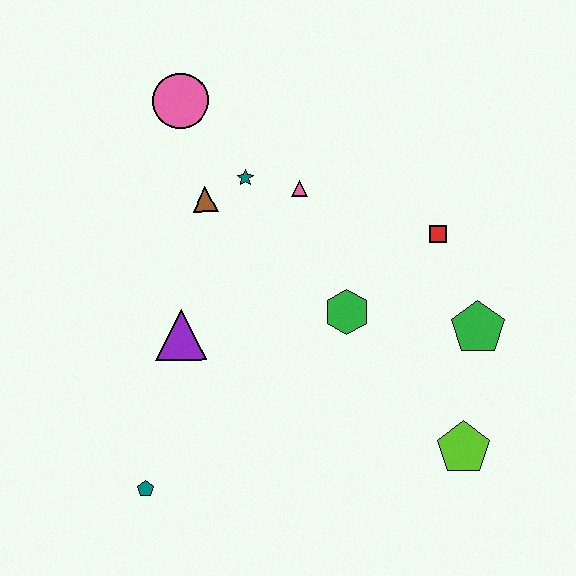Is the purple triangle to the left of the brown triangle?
Yes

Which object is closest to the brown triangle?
The teal star is closest to the brown triangle.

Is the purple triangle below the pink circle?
Yes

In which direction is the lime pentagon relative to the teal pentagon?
The lime pentagon is to the right of the teal pentagon.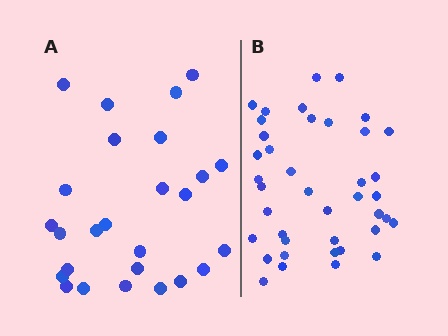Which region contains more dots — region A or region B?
Region B (the right region) has more dots.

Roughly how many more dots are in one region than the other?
Region B has approximately 15 more dots than region A.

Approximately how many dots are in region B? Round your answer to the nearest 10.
About 40 dots.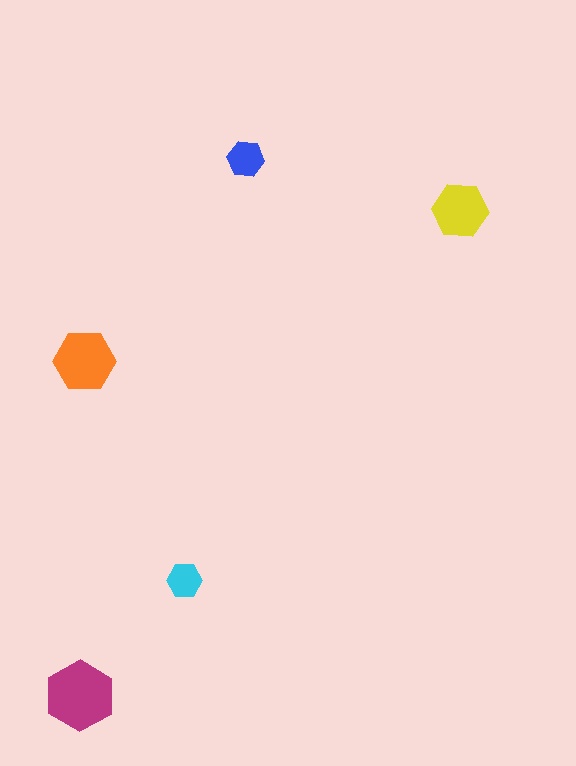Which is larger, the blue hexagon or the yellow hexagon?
The yellow one.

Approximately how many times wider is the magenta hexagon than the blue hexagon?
About 2 times wider.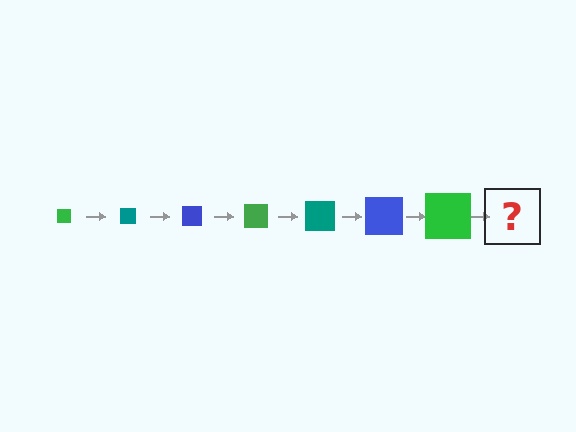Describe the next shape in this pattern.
It should be a teal square, larger than the previous one.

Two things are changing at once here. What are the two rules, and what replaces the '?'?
The two rules are that the square grows larger each step and the color cycles through green, teal, and blue. The '?' should be a teal square, larger than the previous one.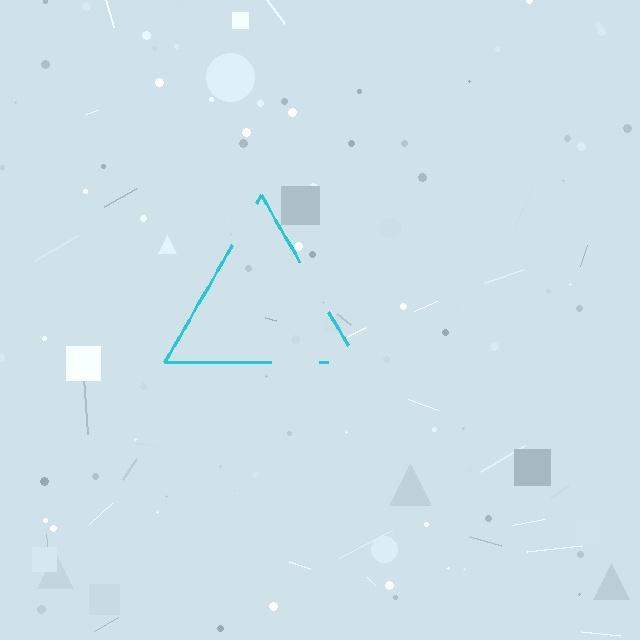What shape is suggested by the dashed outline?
The dashed outline suggests a triangle.